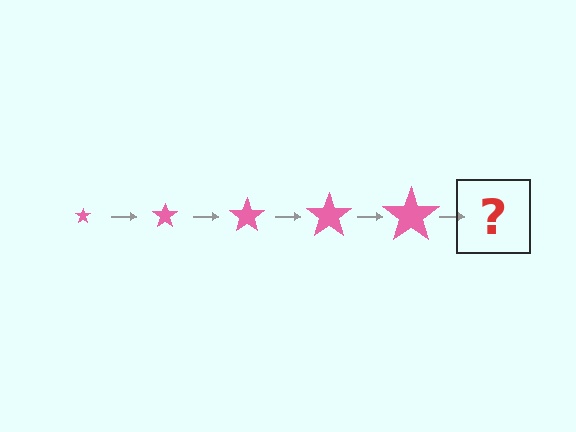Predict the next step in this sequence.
The next step is a pink star, larger than the previous one.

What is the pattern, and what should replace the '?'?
The pattern is that the star gets progressively larger each step. The '?' should be a pink star, larger than the previous one.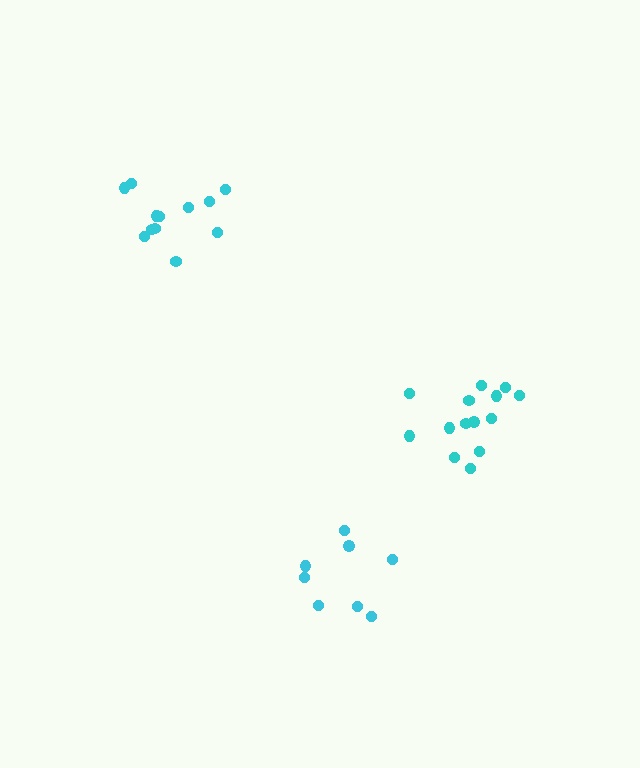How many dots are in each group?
Group 1: 12 dots, Group 2: 14 dots, Group 3: 8 dots (34 total).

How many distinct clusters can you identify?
There are 3 distinct clusters.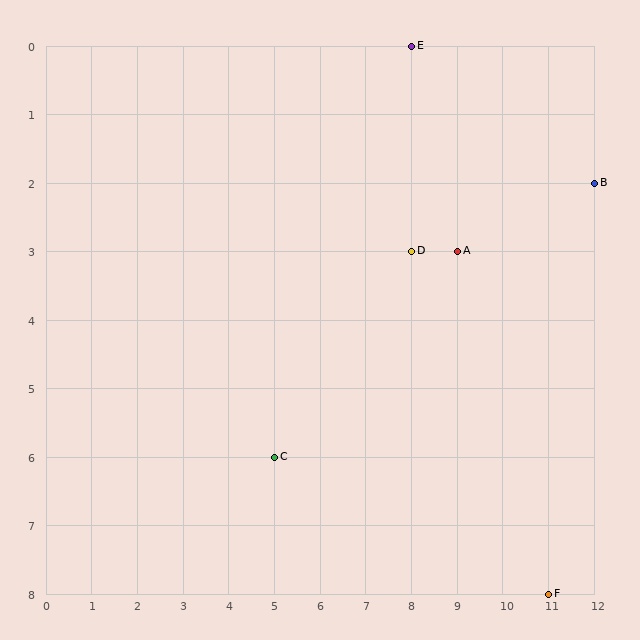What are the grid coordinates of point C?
Point C is at grid coordinates (5, 6).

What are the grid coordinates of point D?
Point D is at grid coordinates (8, 3).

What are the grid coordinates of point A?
Point A is at grid coordinates (9, 3).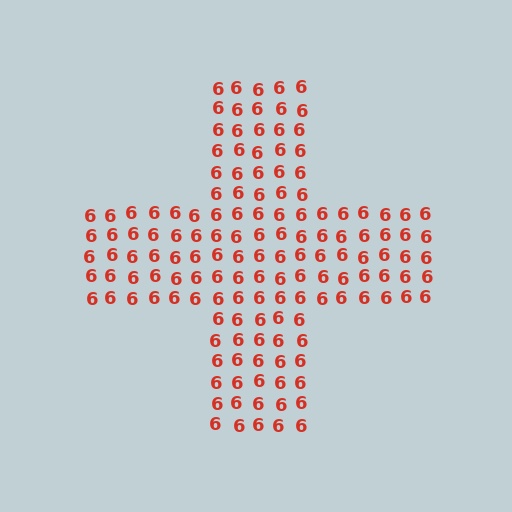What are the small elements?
The small elements are digit 6's.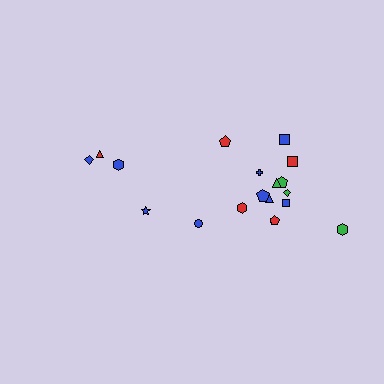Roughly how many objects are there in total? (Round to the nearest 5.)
Roughly 20 objects in total.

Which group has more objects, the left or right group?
The right group.